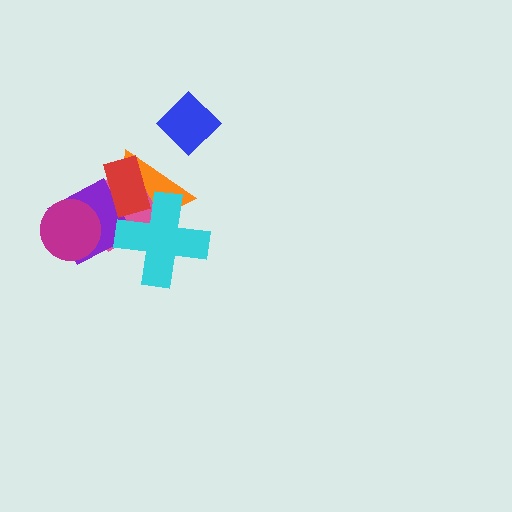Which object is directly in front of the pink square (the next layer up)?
The purple diamond is directly in front of the pink square.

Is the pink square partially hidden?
Yes, it is partially covered by another shape.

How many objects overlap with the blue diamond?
0 objects overlap with the blue diamond.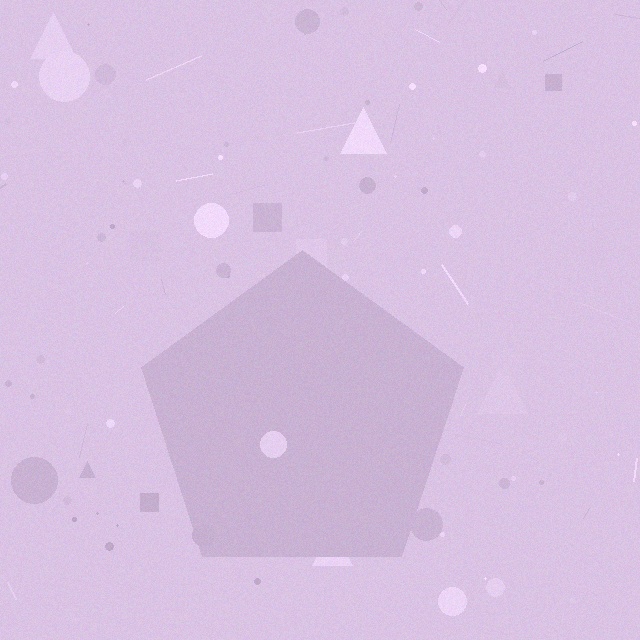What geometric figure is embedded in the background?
A pentagon is embedded in the background.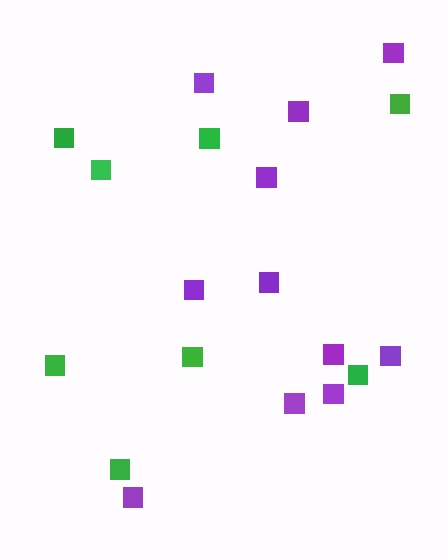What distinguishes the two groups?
There are 2 groups: one group of green squares (8) and one group of purple squares (11).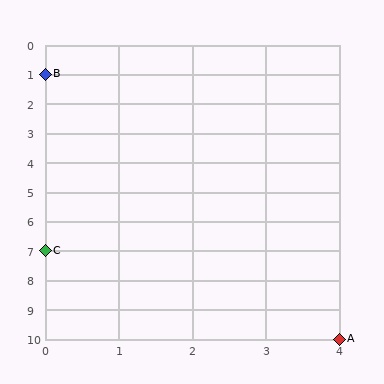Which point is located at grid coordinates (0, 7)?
Point C is at (0, 7).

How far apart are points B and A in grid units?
Points B and A are 4 columns and 9 rows apart (about 9.8 grid units diagonally).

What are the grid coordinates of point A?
Point A is at grid coordinates (4, 10).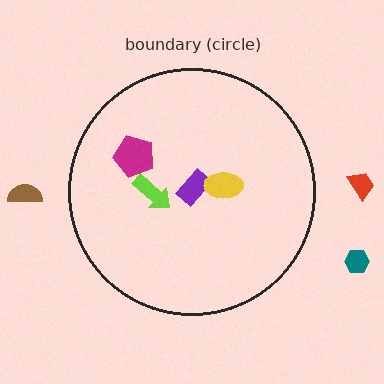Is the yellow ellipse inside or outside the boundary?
Inside.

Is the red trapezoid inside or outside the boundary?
Outside.